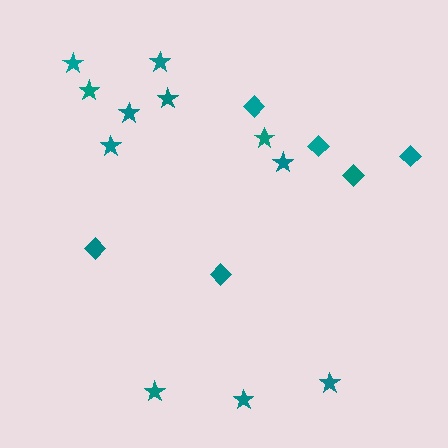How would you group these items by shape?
There are 2 groups: one group of stars (11) and one group of diamonds (6).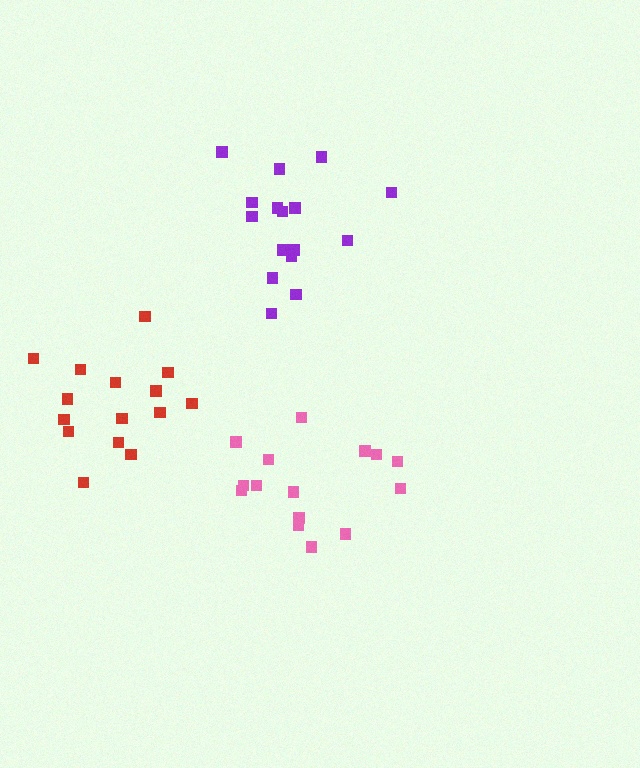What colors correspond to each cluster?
The clusters are colored: pink, purple, red.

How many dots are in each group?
Group 1: 15 dots, Group 2: 16 dots, Group 3: 15 dots (46 total).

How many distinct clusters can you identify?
There are 3 distinct clusters.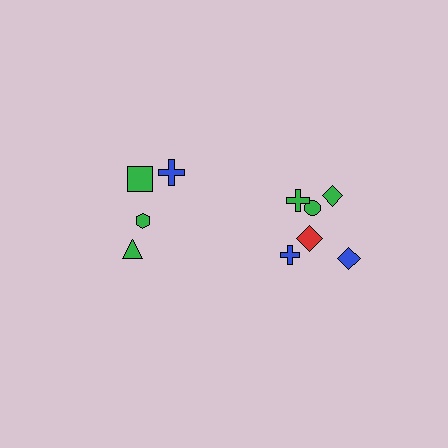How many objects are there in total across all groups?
There are 10 objects.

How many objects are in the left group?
There are 4 objects.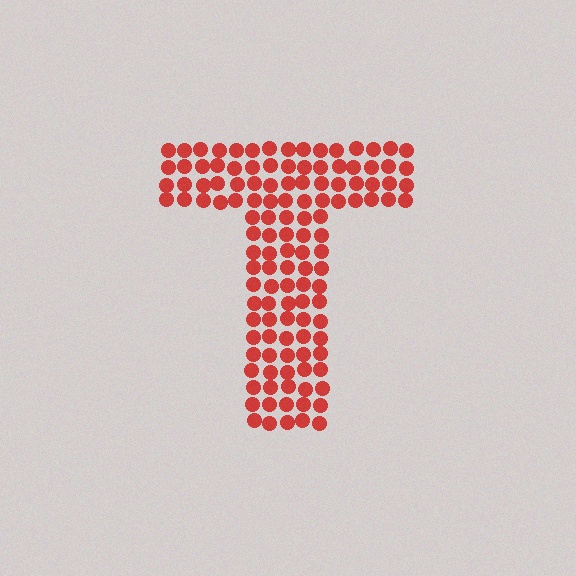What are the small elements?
The small elements are circles.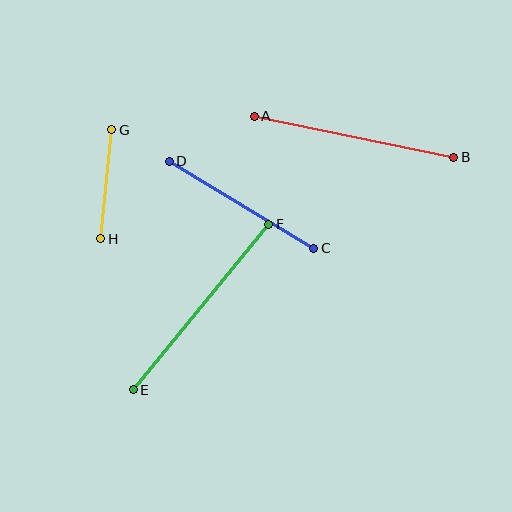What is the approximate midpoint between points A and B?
The midpoint is at approximately (354, 137) pixels.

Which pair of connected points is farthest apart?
Points E and F are farthest apart.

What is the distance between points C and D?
The distance is approximately 168 pixels.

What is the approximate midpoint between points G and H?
The midpoint is at approximately (106, 184) pixels.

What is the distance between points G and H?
The distance is approximately 110 pixels.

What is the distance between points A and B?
The distance is approximately 203 pixels.